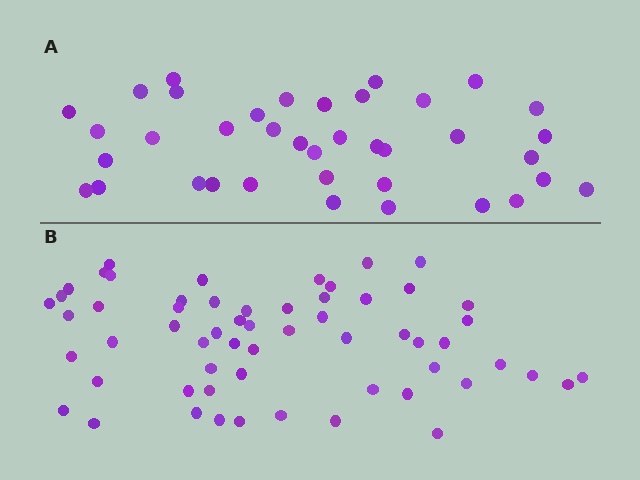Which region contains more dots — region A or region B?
Region B (the bottom region) has more dots.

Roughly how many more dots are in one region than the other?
Region B has approximately 20 more dots than region A.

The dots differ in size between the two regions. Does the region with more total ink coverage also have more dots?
No. Region A has more total ink coverage because its dots are larger, but region B actually contains more individual dots. Total area can be misleading — the number of items is what matters here.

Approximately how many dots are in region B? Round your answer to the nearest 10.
About 60 dots. (The exact count is 59, which rounds to 60.)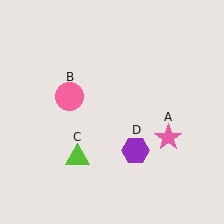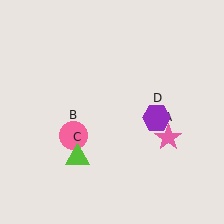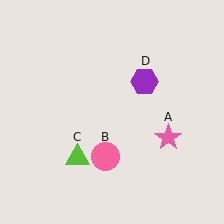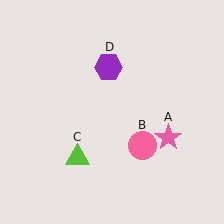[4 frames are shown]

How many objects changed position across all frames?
2 objects changed position: pink circle (object B), purple hexagon (object D).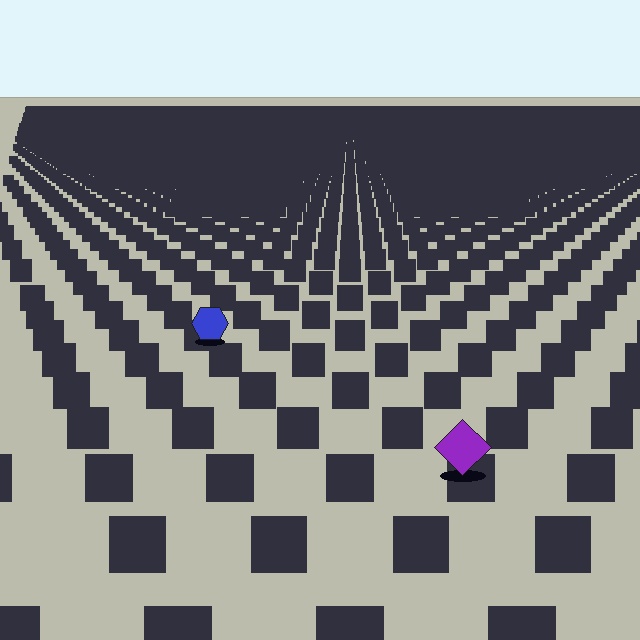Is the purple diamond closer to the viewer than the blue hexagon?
Yes. The purple diamond is closer — you can tell from the texture gradient: the ground texture is coarser near it.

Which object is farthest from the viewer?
The blue hexagon is farthest from the viewer. It appears smaller and the ground texture around it is denser.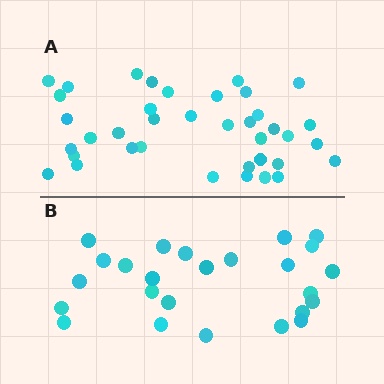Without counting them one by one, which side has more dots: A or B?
Region A (the top region) has more dots.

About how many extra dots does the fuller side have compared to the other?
Region A has approximately 15 more dots than region B.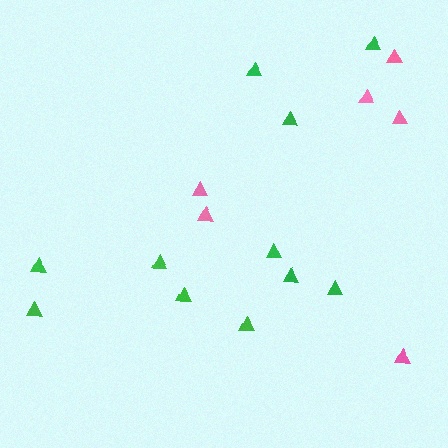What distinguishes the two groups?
There are 2 groups: one group of green triangles (11) and one group of pink triangles (6).